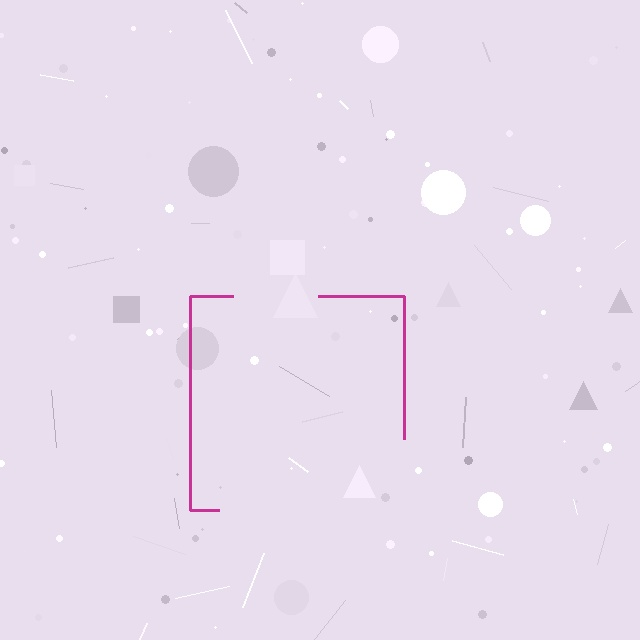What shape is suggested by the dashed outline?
The dashed outline suggests a square.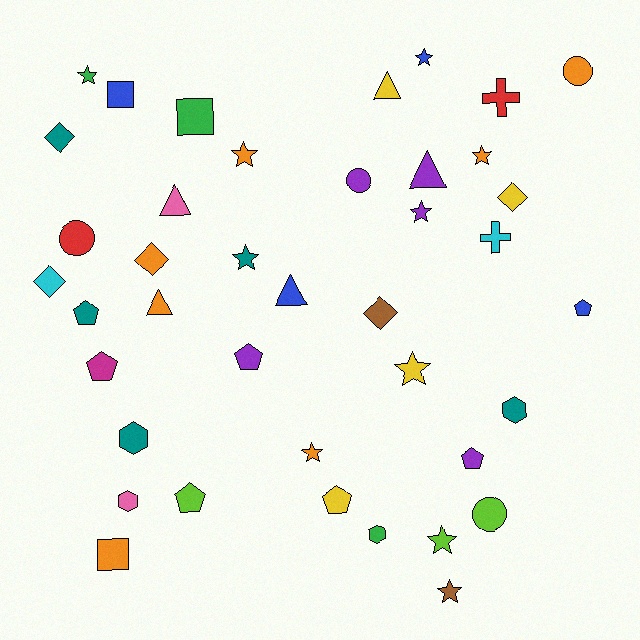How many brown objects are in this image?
There are 2 brown objects.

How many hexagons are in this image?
There are 4 hexagons.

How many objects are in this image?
There are 40 objects.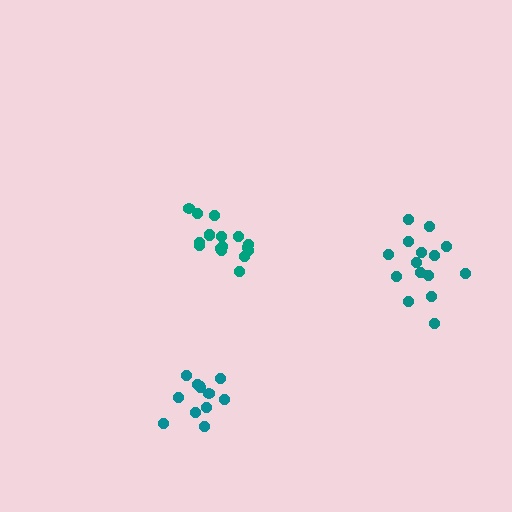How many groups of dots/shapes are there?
There are 3 groups.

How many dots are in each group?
Group 1: 15 dots, Group 2: 11 dots, Group 3: 17 dots (43 total).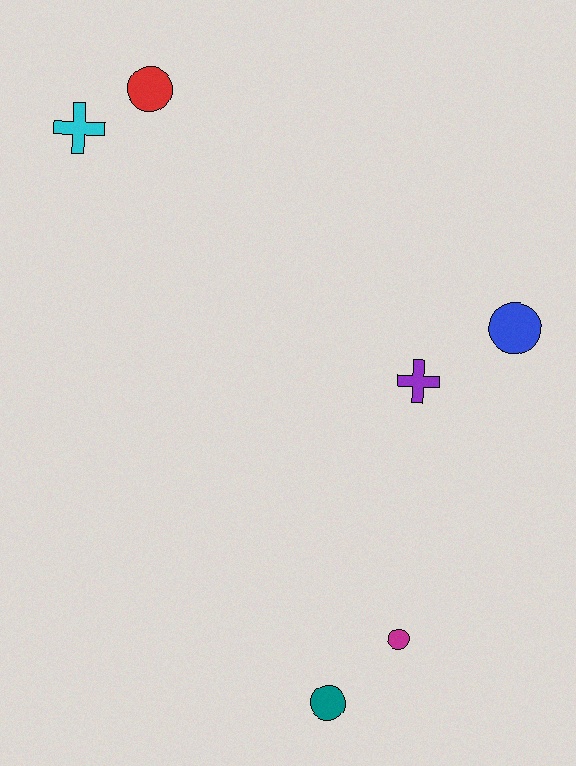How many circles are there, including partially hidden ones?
There are 4 circles.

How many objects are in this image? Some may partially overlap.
There are 6 objects.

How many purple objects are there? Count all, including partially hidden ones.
There is 1 purple object.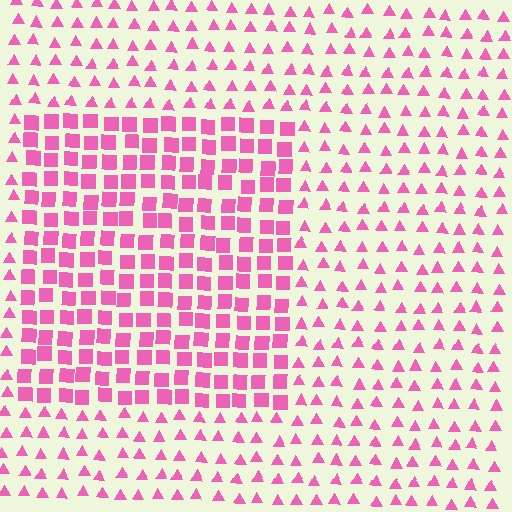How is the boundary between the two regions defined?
The boundary is defined by a change in element shape: squares inside vs. triangles outside. All elements share the same color and spacing.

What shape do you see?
I see a rectangle.